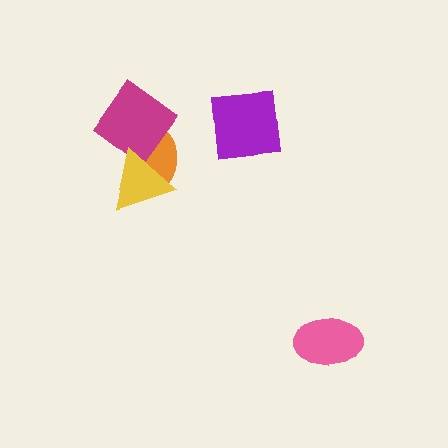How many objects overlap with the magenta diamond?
2 objects overlap with the magenta diamond.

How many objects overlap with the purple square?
0 objects overlap with the purple square.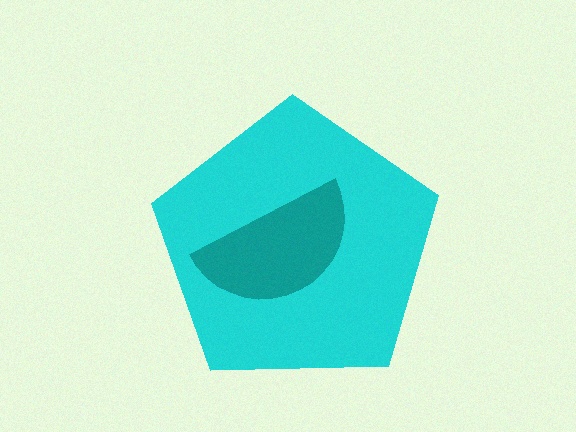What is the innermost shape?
The teal semicircle.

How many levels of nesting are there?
2.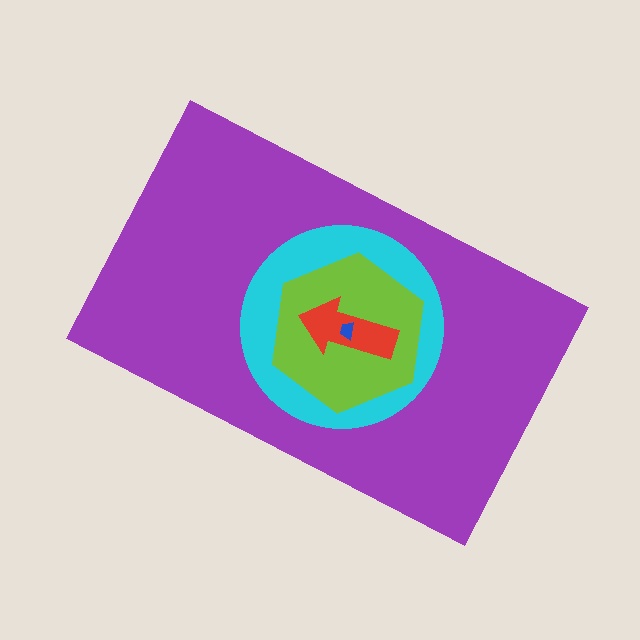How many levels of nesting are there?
5.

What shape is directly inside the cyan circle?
The lime hexagon.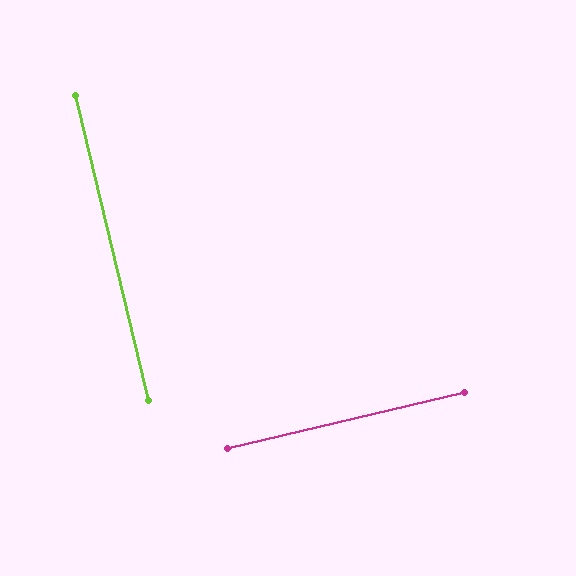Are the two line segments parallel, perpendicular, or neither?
Perpendicular — they meet at approximately 90°.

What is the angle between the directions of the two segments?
Approximately 90 degrees.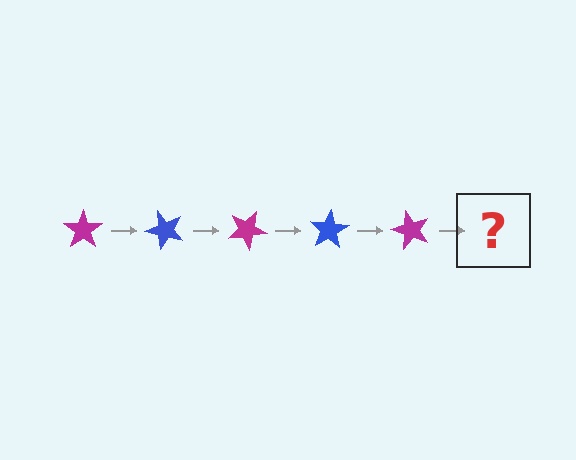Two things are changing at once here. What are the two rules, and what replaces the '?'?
The two rules are that it rotates 50 degrees each step and the color cycles through magenta and blue. The '?' should be a blue star, rotated 250 degrees from the start.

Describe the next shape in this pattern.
It should be a blue star, rotated 250 degrees from the start.